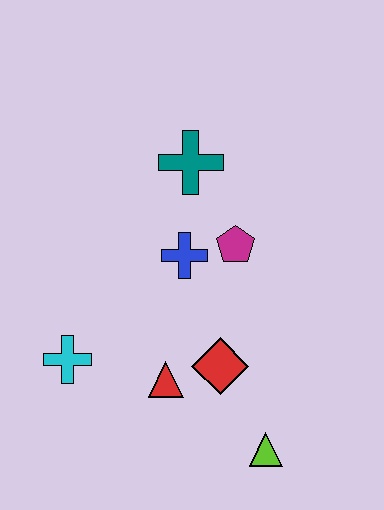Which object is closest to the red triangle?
The red diamond is closest to the red triangle.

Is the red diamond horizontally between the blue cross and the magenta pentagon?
Yes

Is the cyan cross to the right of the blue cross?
No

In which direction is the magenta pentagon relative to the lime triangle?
The magenta pentagon is above the lime triangle.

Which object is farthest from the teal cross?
The lime triangle is farthest from the teal cross.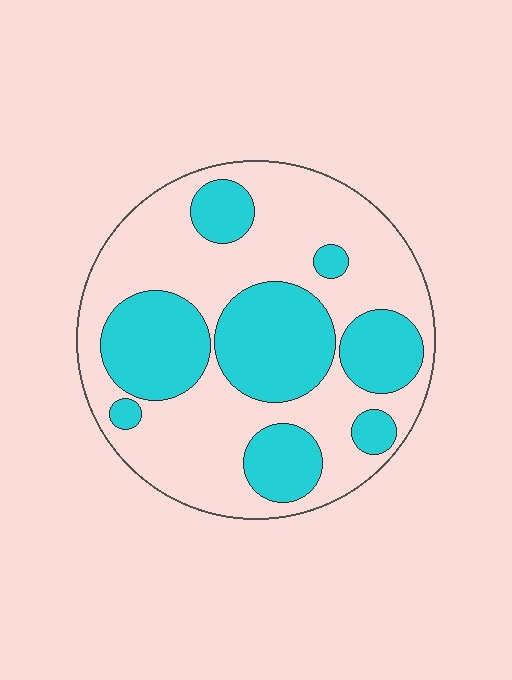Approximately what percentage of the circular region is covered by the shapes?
Approximately 40%.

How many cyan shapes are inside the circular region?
8.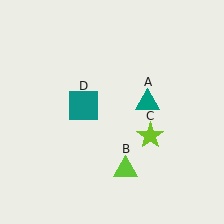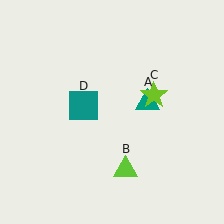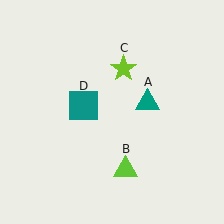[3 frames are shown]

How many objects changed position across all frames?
1 object changed position: lime star (object C).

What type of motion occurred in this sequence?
The lime star (object C) rotated counterclockwise around the center of the scene.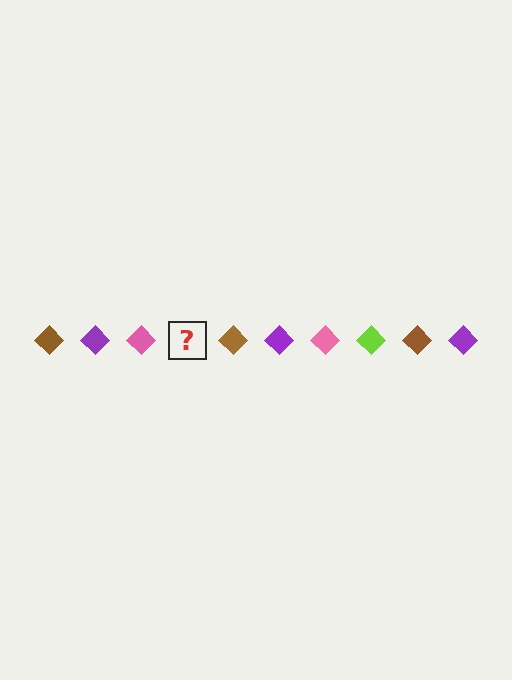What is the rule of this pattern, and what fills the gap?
The rule is that the pattern cycles through brown, purple, pink, lime diamonds. The gap should be filled with a lime diamond.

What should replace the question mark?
The question mark should be replaced with a lime diamond.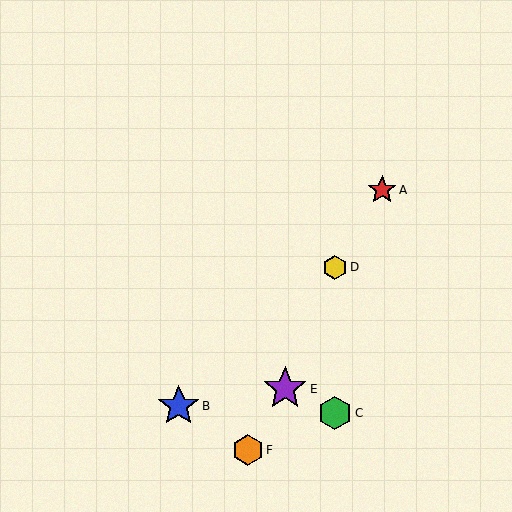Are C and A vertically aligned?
No, C is at x≈335 and A is at x≈382.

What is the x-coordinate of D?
Object D is at x≈335.